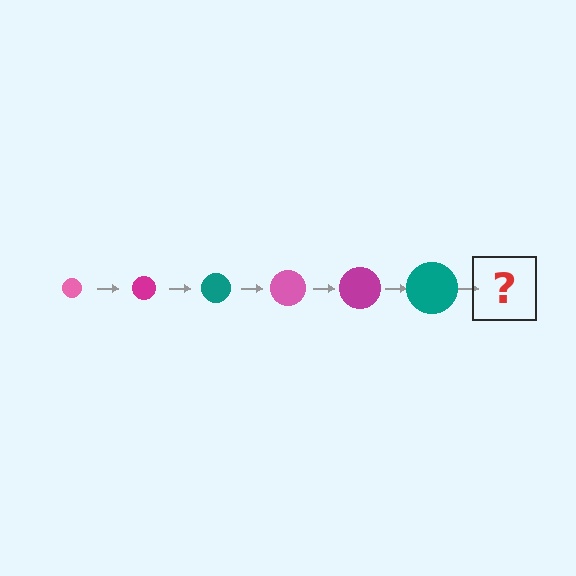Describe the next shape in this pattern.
It should be a pink circle, larger than the previous one.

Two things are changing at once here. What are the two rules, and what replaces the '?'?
The two rules are that the circle grows larger each step and the color cycles through pink, magenta, and teal. The '?' should be a pink circle, larger than the previous one.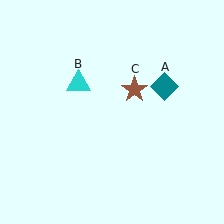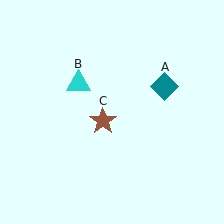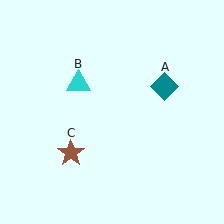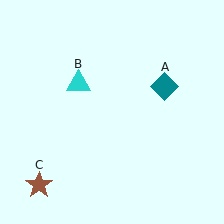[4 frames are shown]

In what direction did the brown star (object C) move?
The brown star (object C) moved down and to the left.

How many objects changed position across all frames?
1 object changed position: brown star (object C).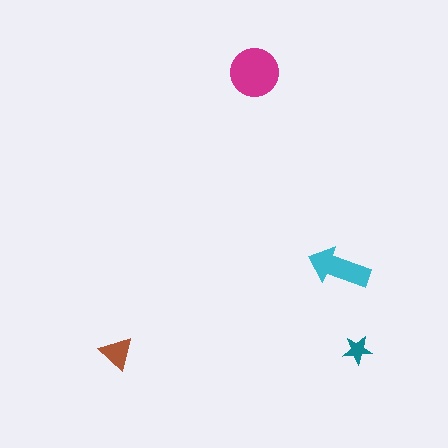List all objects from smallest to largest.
The teal star, the brown triangle, the cyan arrow, the magenta circle.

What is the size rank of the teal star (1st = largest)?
4th.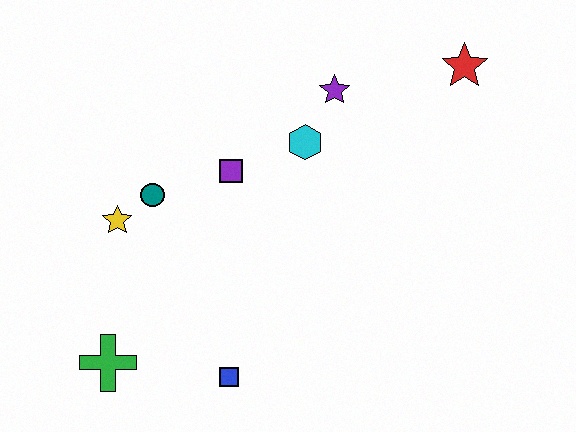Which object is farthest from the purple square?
The red star is farthest from the purple square.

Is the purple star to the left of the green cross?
No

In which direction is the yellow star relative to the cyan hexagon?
The yellow star is to the left of the cyan hexagon.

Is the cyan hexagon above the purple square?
Yes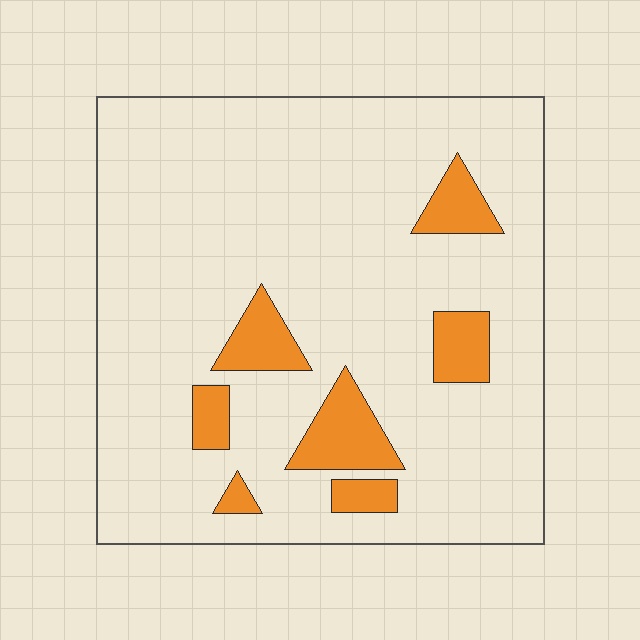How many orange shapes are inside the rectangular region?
7.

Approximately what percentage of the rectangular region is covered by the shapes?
Approximately 10%.